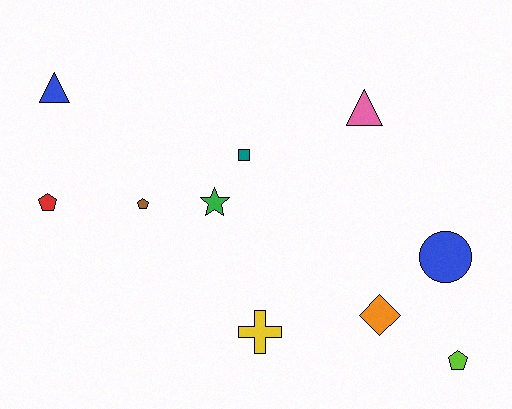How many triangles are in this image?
There are 2 triangles.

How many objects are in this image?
There are 10 objects.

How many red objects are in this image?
There is 1 red object.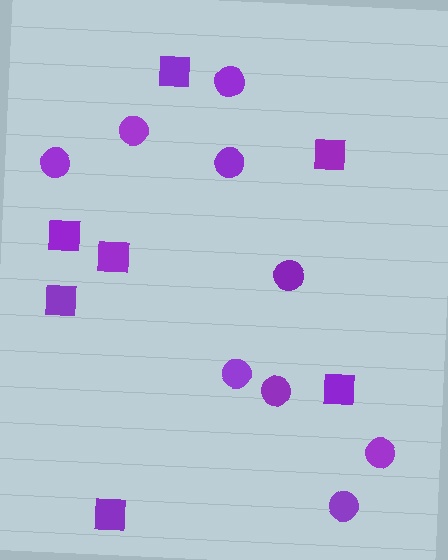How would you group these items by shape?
There are 2 groups: one group of circles (9) and one group of squares (7).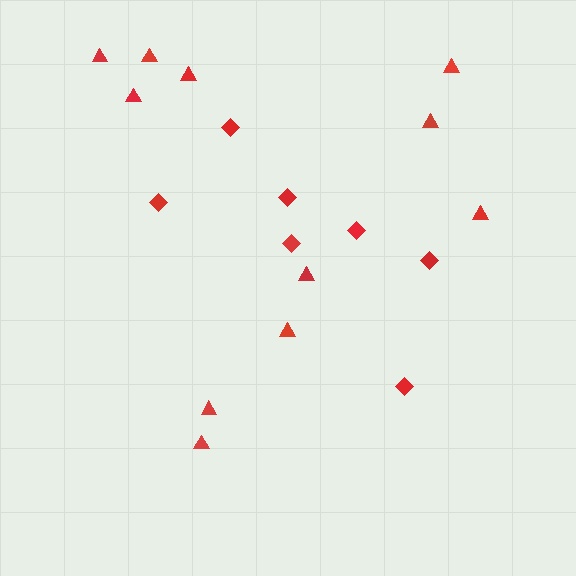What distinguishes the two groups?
There are 2 groups: one group of triangles (11) and one group of diamonds (7).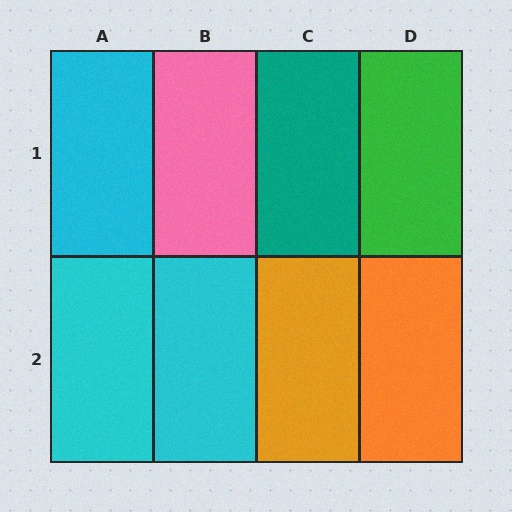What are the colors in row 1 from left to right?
Cyan, pink, teal, green.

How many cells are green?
1 cell is green.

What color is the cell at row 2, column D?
Orange.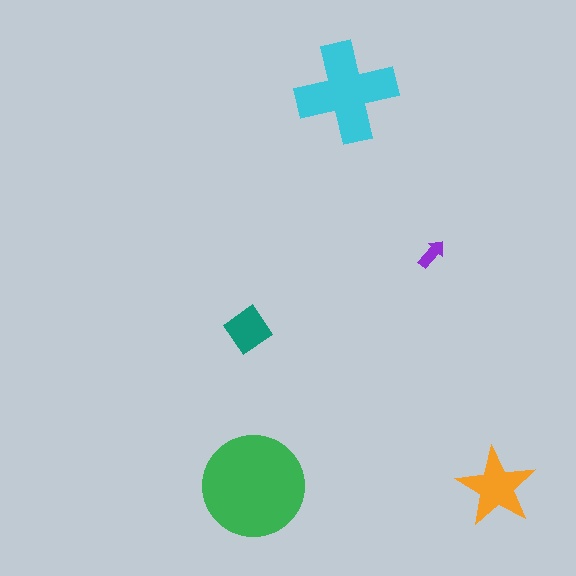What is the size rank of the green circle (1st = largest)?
1st.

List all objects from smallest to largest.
The purple arrow, the teal diamond, the orange star, the cyan cross, the green circle.